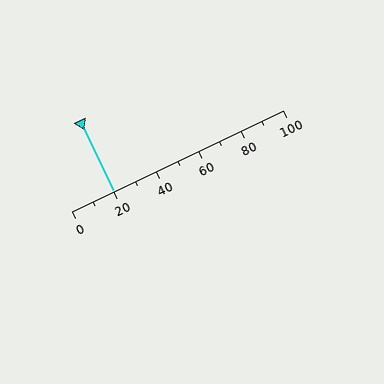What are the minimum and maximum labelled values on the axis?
The axis runs from 0 to 100.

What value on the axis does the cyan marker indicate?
The marker indicates approximately 20.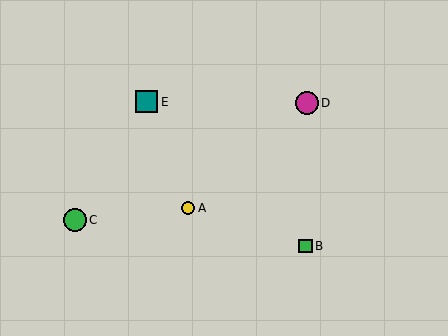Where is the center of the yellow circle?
The center of the yellow circle is at (188, 208).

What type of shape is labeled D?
Shape D is a magenta circle.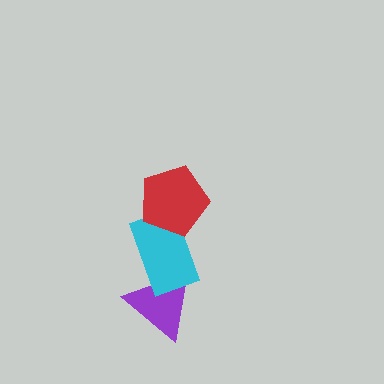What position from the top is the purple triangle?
The purple triangle is 3rd from the top.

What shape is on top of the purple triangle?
The cyan rectangle is on top of the purple triangle.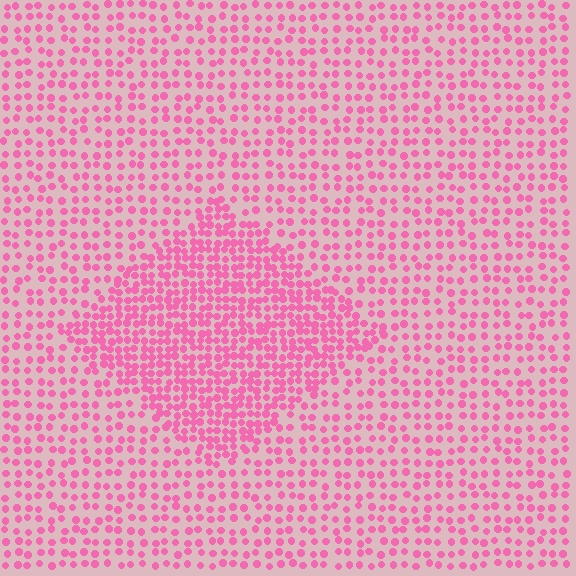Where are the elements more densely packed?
The elements are more densely packed inside the diamond boundary.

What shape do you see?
I see a diamond.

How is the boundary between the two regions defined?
The boundary is defined by a change in element density (approximately 1.9x ratio). All elements are the same color, size, and shape.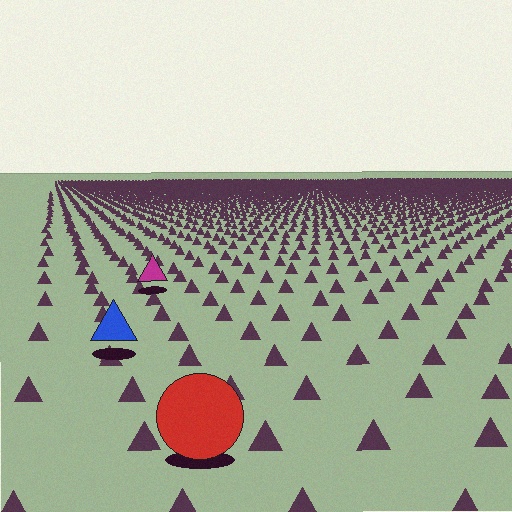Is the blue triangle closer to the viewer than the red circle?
No. The red circle is closer — you can tell from the texture gradient: the ground texture is coarser near it.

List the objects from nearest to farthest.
From nearest to farthest: the red circle, the blue triangle, the magenta triangle.